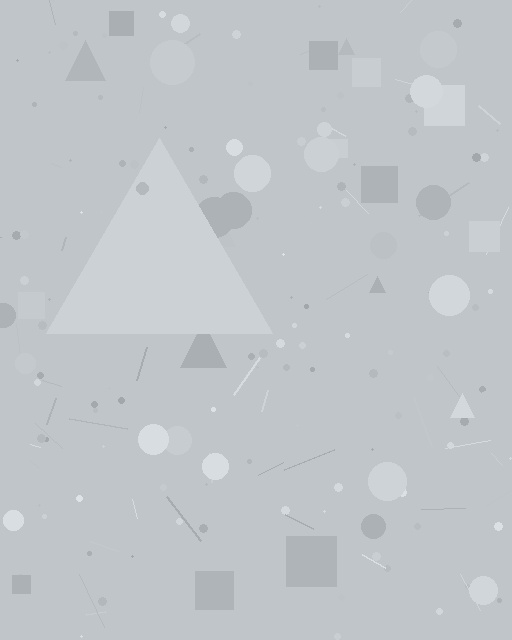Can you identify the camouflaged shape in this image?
The camouflaged shape is a triangle.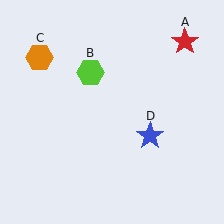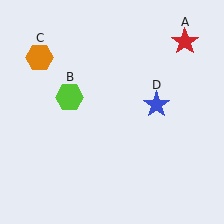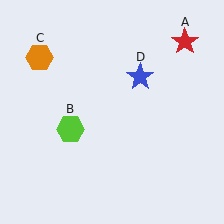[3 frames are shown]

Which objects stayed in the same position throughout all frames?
Red star (object A) and orange hexagon (object C) remained stationary.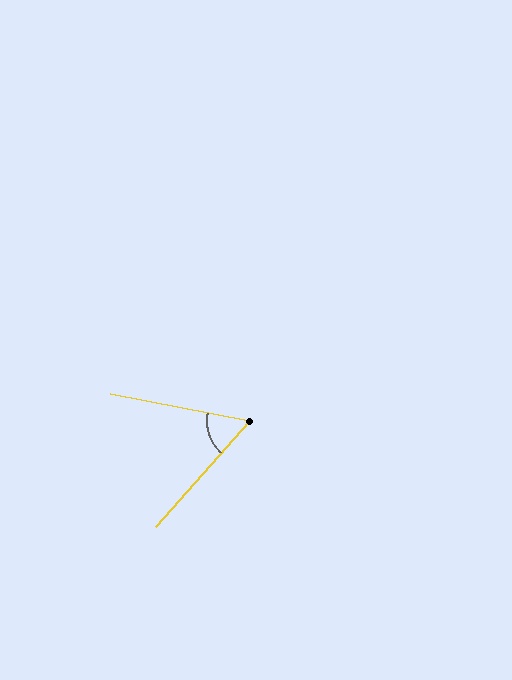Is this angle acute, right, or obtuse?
It is acute.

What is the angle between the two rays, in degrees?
Approximately 59 degrees.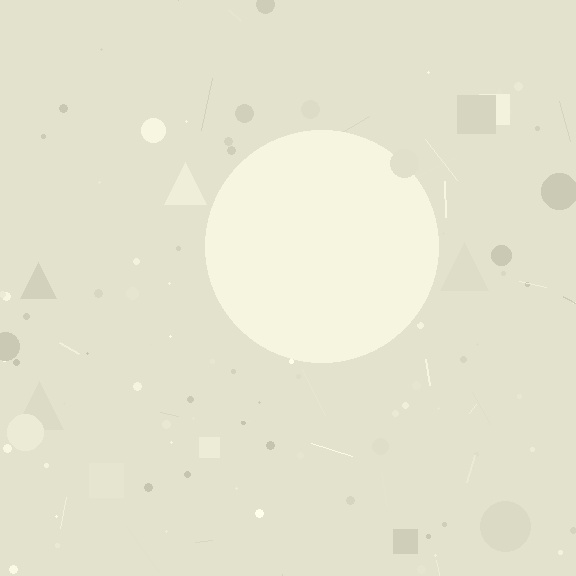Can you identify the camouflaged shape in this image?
The camouflaged shape is a circle.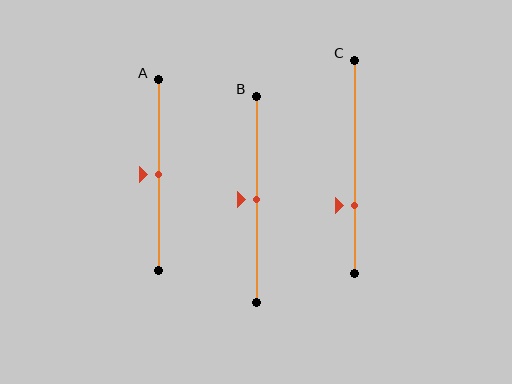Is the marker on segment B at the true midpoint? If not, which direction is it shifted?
Yes, the marker on segment B is at the true midpoint.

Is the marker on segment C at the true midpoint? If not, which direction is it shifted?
No, the marker on segment C is shifted downward by about 18% of the segment length.